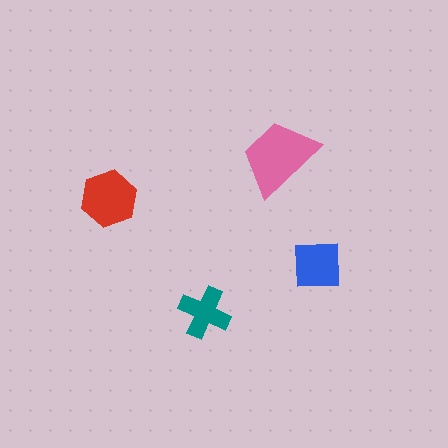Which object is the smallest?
The teal cross.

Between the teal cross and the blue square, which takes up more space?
The blue square.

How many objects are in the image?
There are 4 objects in the image.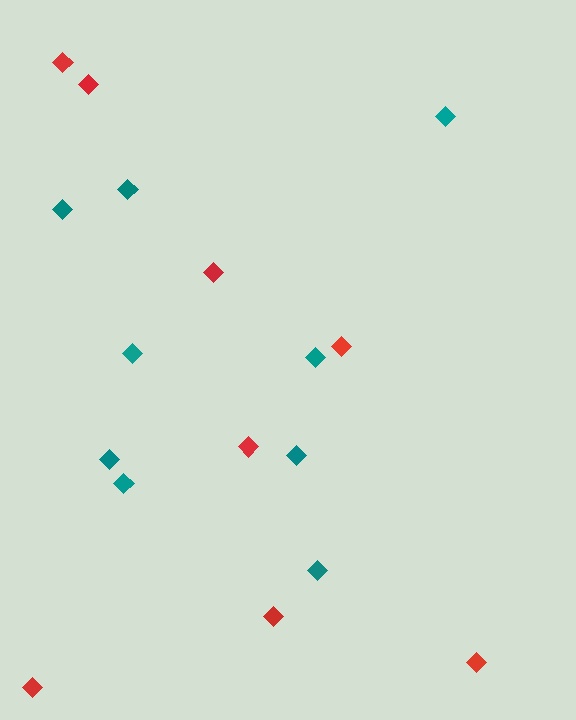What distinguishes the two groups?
There are 2 groups: one group of red diamonds (8) and one group of teal diamonds (9).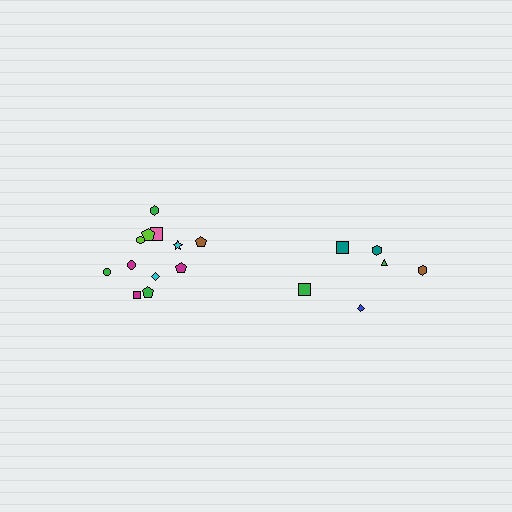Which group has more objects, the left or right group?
The left group.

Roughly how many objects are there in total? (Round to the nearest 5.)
Roughly 20 objects in total.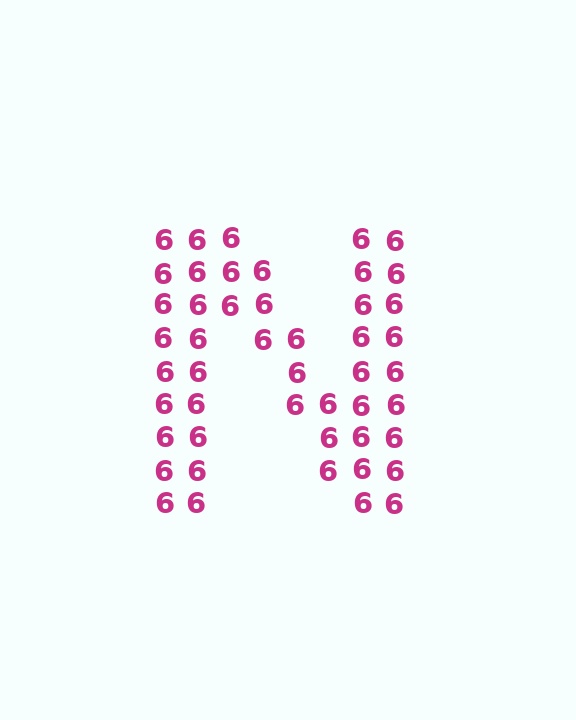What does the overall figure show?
The overall figure shows the letter N.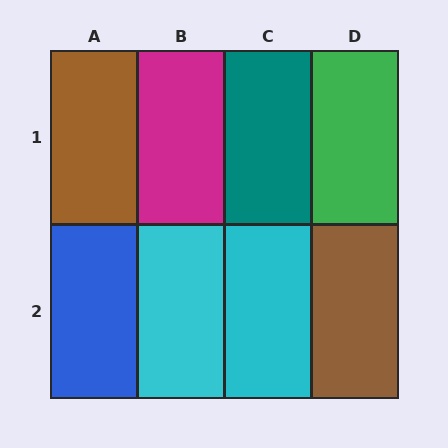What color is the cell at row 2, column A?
Blue.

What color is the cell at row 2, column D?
Brown.